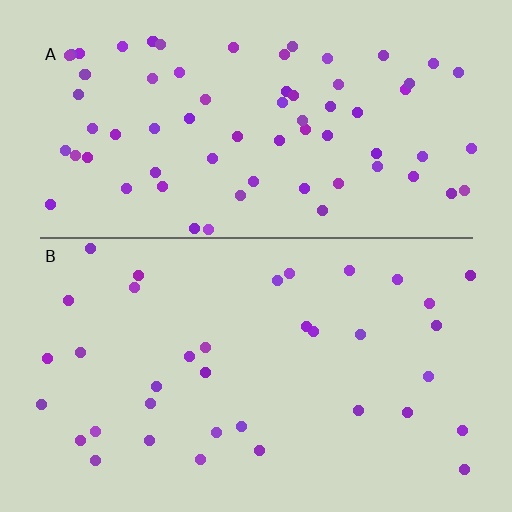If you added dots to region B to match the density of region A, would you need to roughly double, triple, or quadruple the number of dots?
Approximately double.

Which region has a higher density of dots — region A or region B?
A (the top).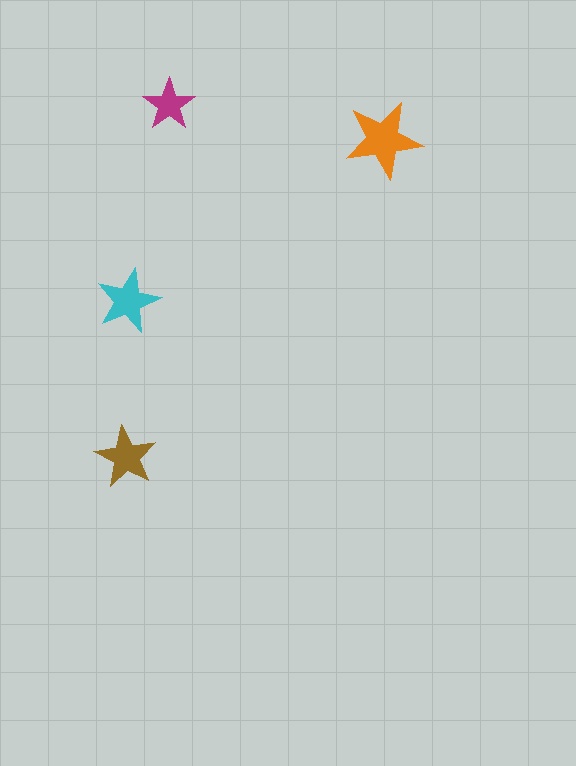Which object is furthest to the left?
The brown star is leftmost.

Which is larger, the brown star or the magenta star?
The brown one.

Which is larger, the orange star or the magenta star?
The orange one.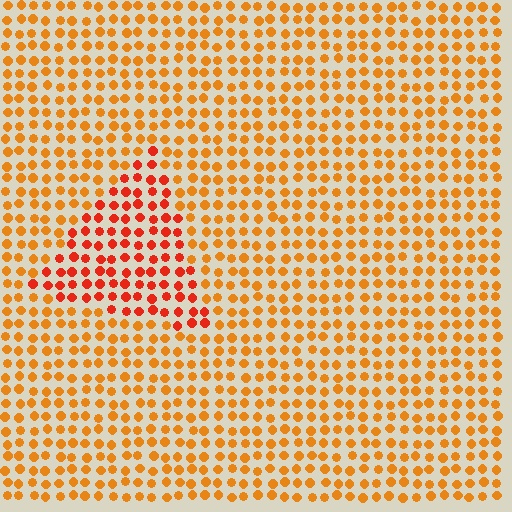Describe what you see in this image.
The image is filled with small orange elements in a uniform arrangement. A triangle-shaped region is visible where the elements are tinted to a slightly different hue, forming a subtle color boundary.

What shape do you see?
I see a triangle.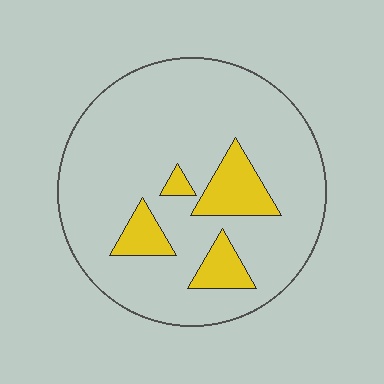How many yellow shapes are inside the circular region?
4.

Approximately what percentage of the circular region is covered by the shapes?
Approximately 15%.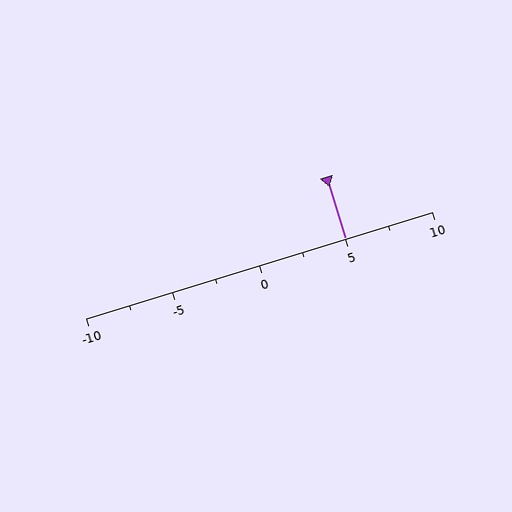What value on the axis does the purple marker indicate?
The marker indicates approximately 5.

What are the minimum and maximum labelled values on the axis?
The axis runs from -10 to 10.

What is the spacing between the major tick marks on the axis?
The major ticks are spaced 5 apart.